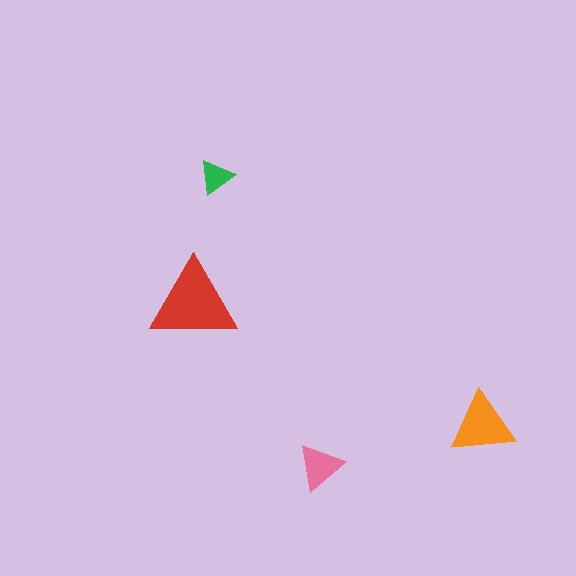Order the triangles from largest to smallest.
the red one, the orange one, the pink one, the green one.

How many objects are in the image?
There are 4 objects in the image.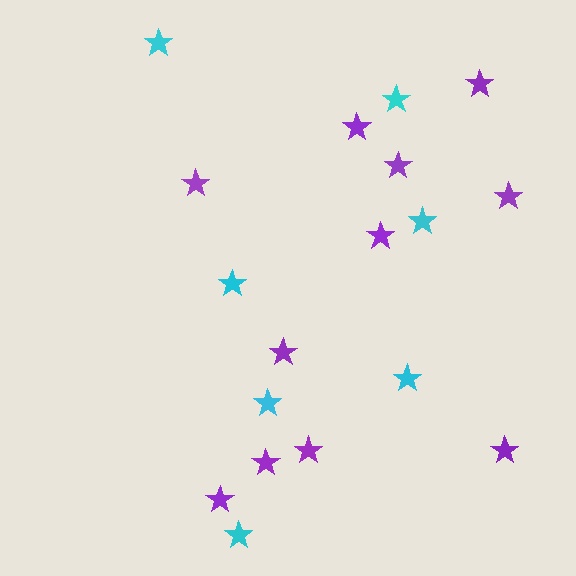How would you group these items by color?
There are 2 groups: one group of cyan stars (7) and one group of purple stars (11).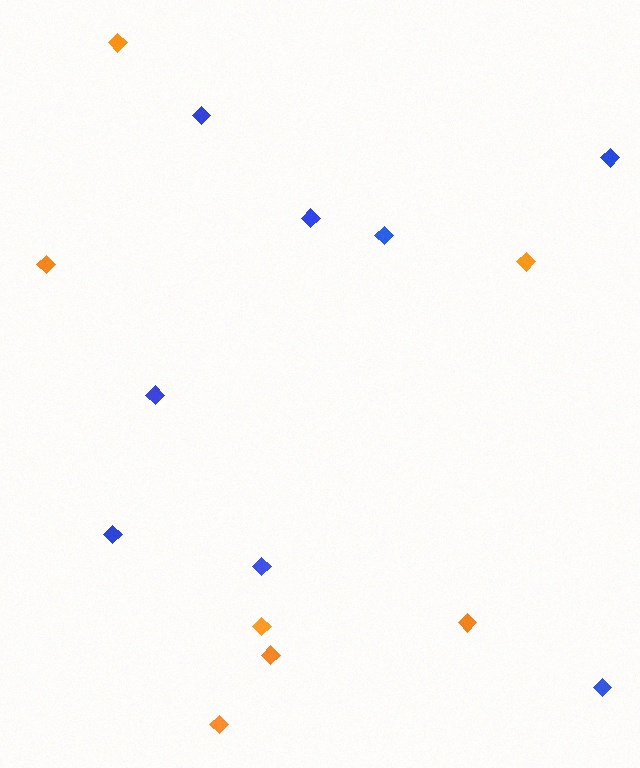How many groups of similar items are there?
There are 2 groups: one group of orange diamonds (7) and one group of blue diamonds (8).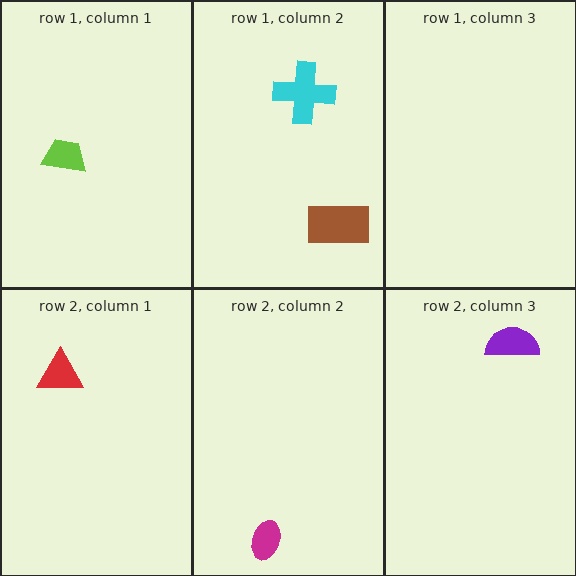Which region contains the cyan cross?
The row 1, column 2 region.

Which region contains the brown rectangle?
The row 1, column 2 region.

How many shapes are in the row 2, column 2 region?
1.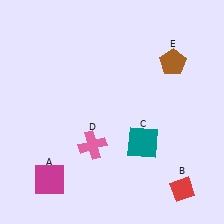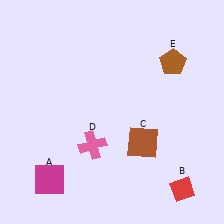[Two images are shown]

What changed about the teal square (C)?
In Image 1, C is teal. In Image 2, it changed to brown.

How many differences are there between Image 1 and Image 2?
There is 1 difference between the two images.